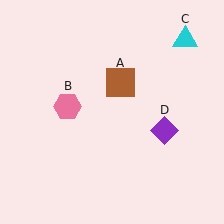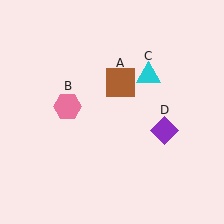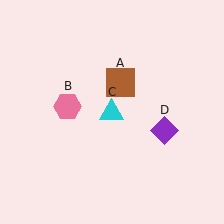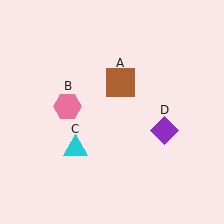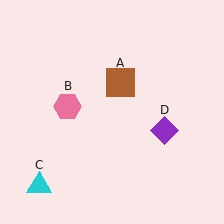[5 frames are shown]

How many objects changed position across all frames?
1 object changed position: cyan triangle (object C).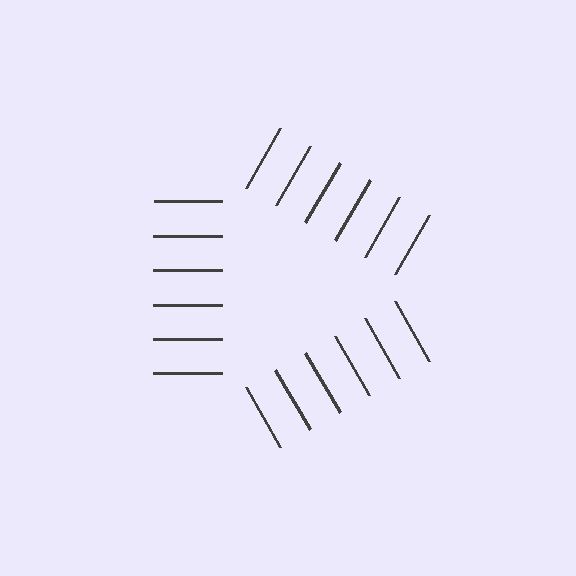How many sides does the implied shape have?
3 sides — the line-ends trace a triangle.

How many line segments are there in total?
18 — 6 along each of the 3 edges.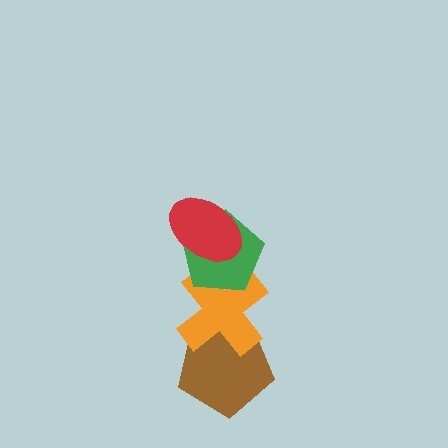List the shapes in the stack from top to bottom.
From top to bottom: the red ellipse, the green pentagon, the orange cross, the brown pentagon.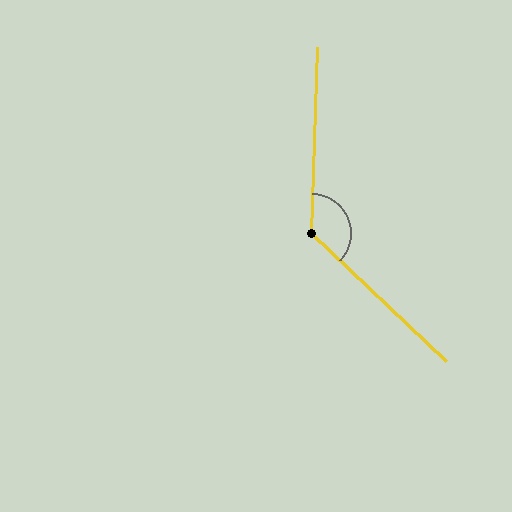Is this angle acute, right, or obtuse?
It is obtuse.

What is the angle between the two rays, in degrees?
Approximately 131 degrees.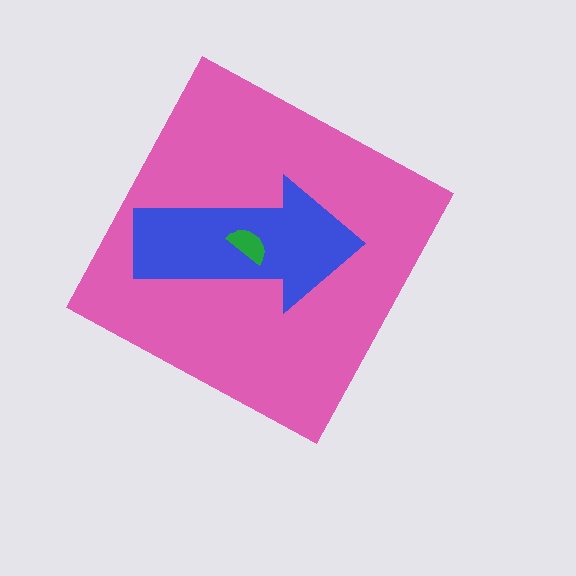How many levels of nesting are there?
3.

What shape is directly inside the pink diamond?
The blue arrow.